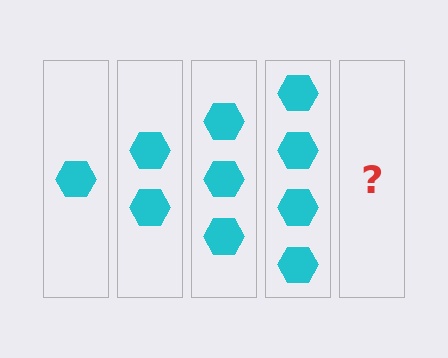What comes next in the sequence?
The next element should be 5 hexagons.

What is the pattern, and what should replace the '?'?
The pattern is that each step adds one more hexagon. The '?' should be 5 hexagons.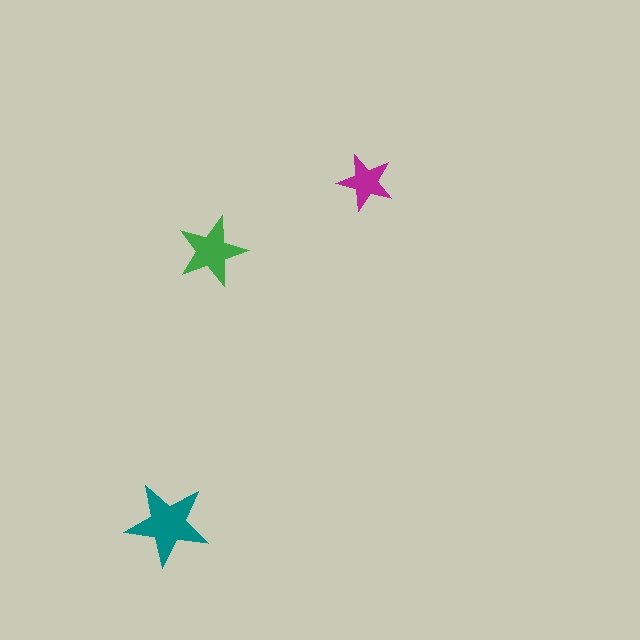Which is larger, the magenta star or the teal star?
The teal one.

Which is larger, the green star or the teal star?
The teal one.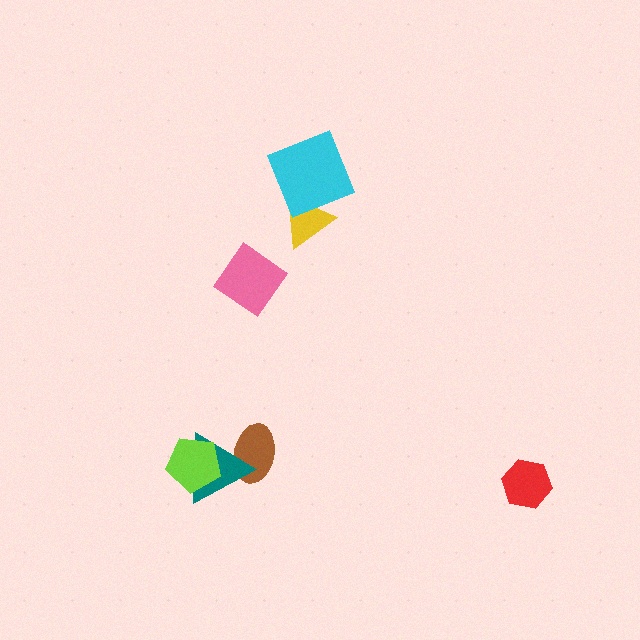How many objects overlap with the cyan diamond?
1 object overlaps with the cyan diamond.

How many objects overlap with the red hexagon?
0 objects overlap with the red hexagon.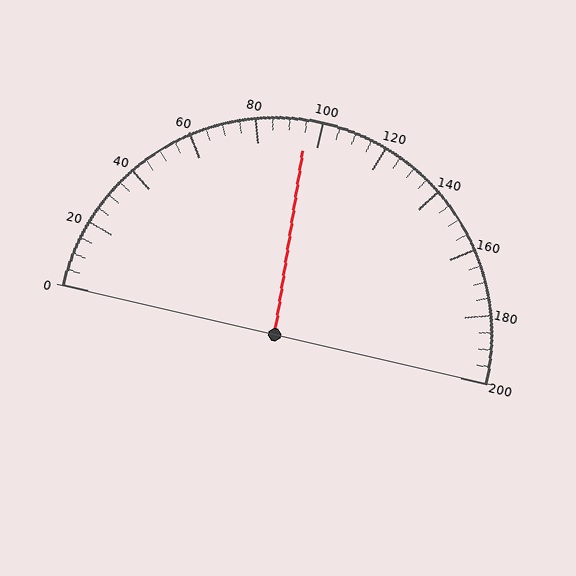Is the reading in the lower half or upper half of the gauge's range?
The reading is in the lower half of the range (0 to 200).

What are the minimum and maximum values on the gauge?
The gauge ranges from 0 to 200.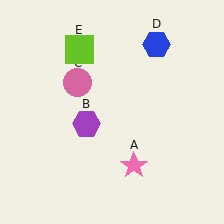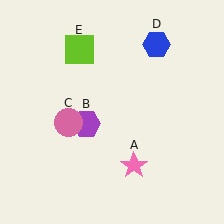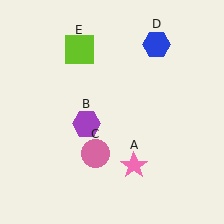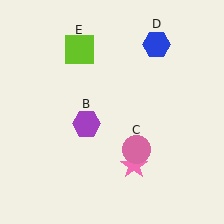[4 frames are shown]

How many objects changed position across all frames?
1 object changed position: pink circle (object C).